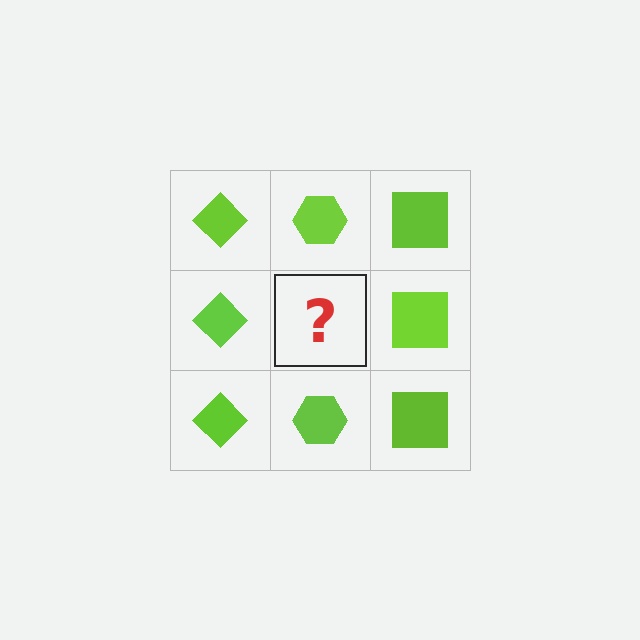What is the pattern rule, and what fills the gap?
The rule is that each column has a consistent shape. The gap should be filled with a lime hexagon.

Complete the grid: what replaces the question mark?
The question mark should be replaced with a lime hexagon.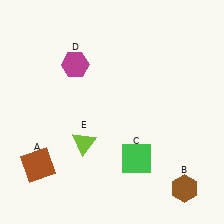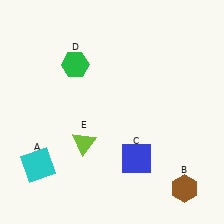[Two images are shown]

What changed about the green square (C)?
In Image 1, C is green. In Image 2, it changed to blue.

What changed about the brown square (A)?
In Image 1, A is brown. In Image 2, it changed to cyan.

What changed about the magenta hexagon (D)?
In Image 1, D is magenta. In Image 2, it changed to green.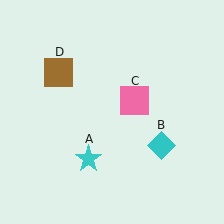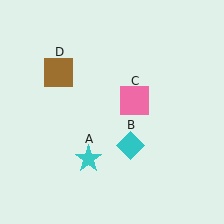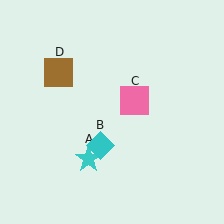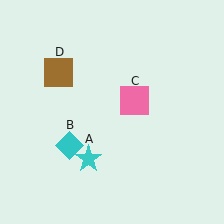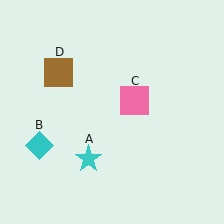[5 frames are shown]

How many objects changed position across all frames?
1 object changed position: cyan diamond (object B).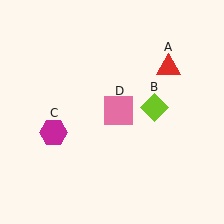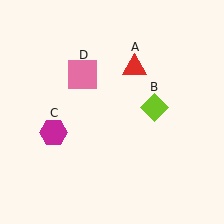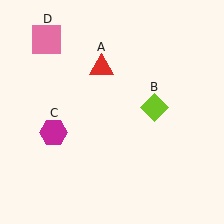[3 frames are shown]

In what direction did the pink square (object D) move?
The pink square (object D) moved up and to the left.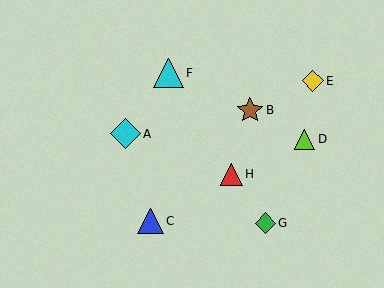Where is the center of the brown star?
The center of the brown star is at (250, 110).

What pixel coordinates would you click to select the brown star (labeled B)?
Click at (250, 110) to select the brown star B.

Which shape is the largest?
The cyan diamond (labeled A) is the largest.